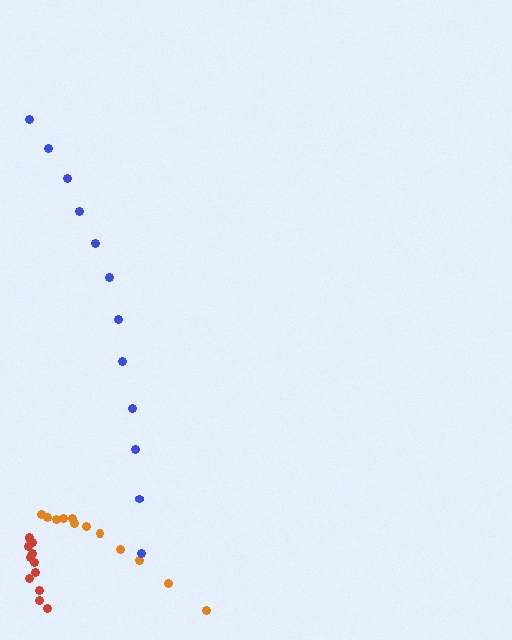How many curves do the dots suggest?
There are 3 distinct paths.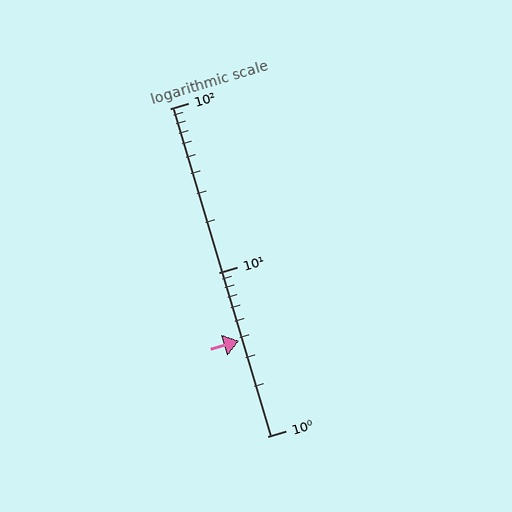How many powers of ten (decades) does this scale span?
The scale spans 2 decades, from 1 to 100.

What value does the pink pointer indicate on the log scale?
The pointer indicates approximately 3.8.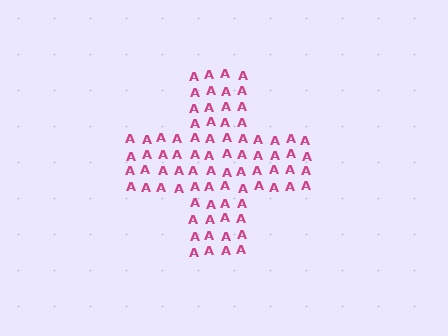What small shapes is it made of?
It is made of small letter A's.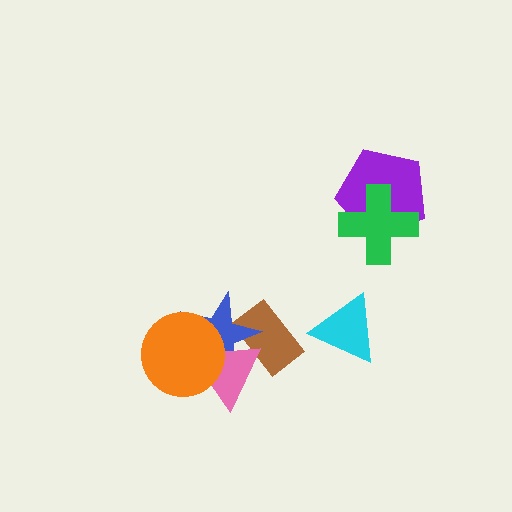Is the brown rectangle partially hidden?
Yes, it is partially covered by another shape.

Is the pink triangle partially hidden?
Yes, it is partially covered by another shape.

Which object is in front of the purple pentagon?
The green cross is in front of the purple pentagon.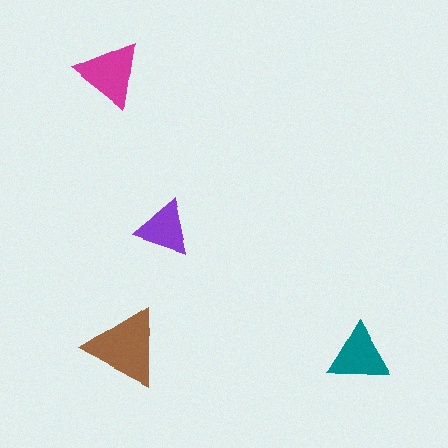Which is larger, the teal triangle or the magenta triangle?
The magenta one.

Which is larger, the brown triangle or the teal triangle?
The brown one.